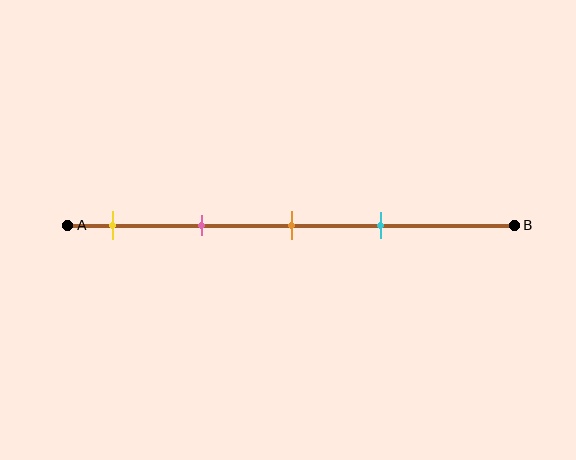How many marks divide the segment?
There are 4 marks dividing the segment.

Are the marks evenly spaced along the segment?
Yes, the marks are approximately evenly spaced.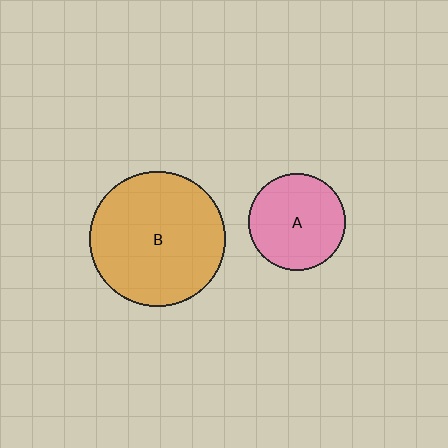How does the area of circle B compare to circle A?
Approximately 2.0 times.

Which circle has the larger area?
Circle B (orange).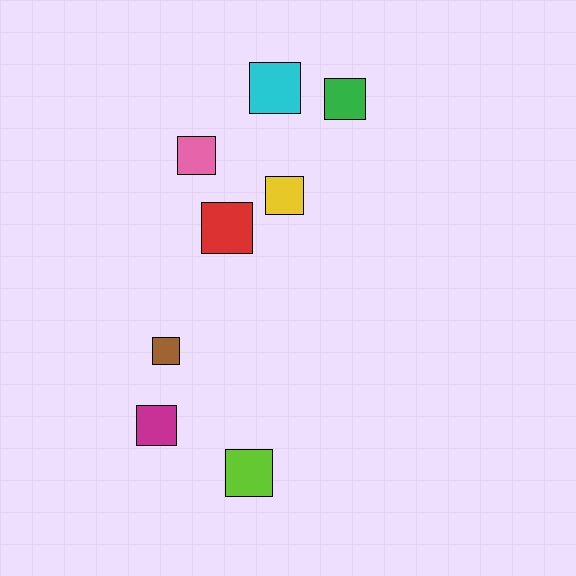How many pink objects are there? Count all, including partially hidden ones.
There is 1 pink object.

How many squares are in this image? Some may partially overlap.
There are 8 squares.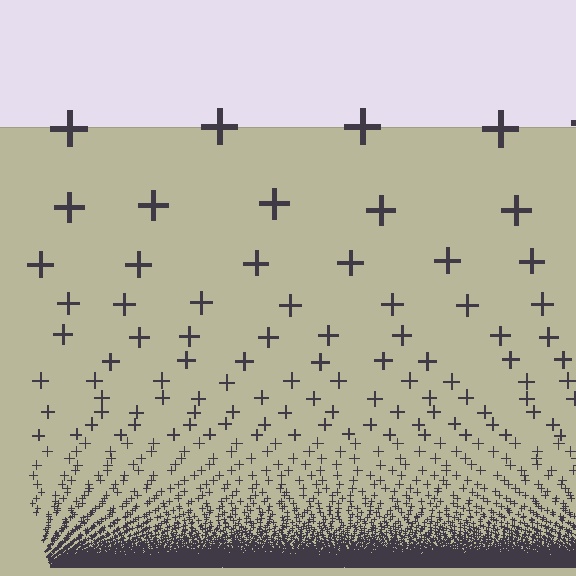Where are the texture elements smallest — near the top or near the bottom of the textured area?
Near the bottom.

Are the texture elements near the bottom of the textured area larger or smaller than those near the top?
Smaller. The gradient is inverted — elements near the bottom are smaller and denser.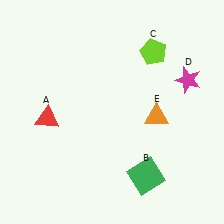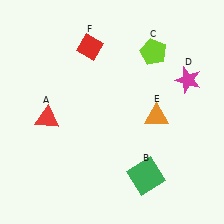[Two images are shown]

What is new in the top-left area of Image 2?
A red diamond (F) was added in the top-left area of Image 2.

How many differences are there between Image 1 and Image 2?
There is 1 difference between the two images.